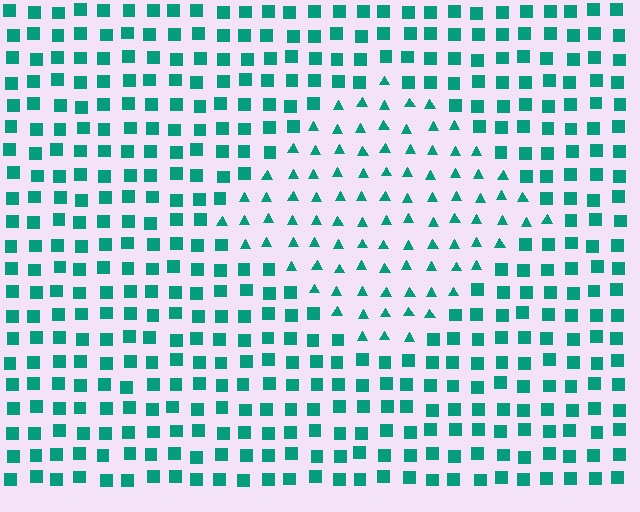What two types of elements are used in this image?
The image uses triangles inside the diamond region and squares outside it.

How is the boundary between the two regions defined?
The boundary is defined by a change in element shape: triangles inside vs. squares outside. All elements share the same color and spacing.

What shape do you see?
I see a diamond.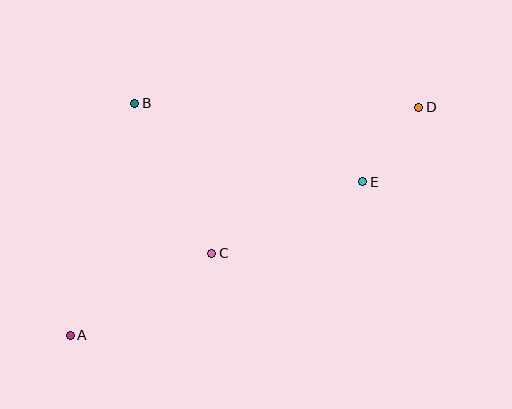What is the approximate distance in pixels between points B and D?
The distance between B and D is approximately 284 pixels.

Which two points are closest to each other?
Points D and E are closest to each other.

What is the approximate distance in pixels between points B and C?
The distance between B and C is approximately 169 pixels.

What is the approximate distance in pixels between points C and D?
The distance between C and D is approximately 254 pixels.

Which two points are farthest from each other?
Points A and D are farthest from each other.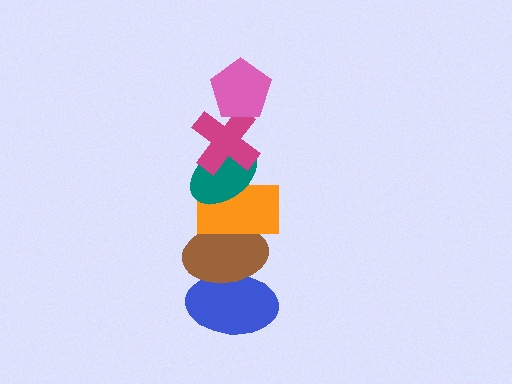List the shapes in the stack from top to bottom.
From top to bottom: the pink pentagon, the magenta cross, the teal ellipse, the orange rectangle, the brown ellipse, the blue ellipse.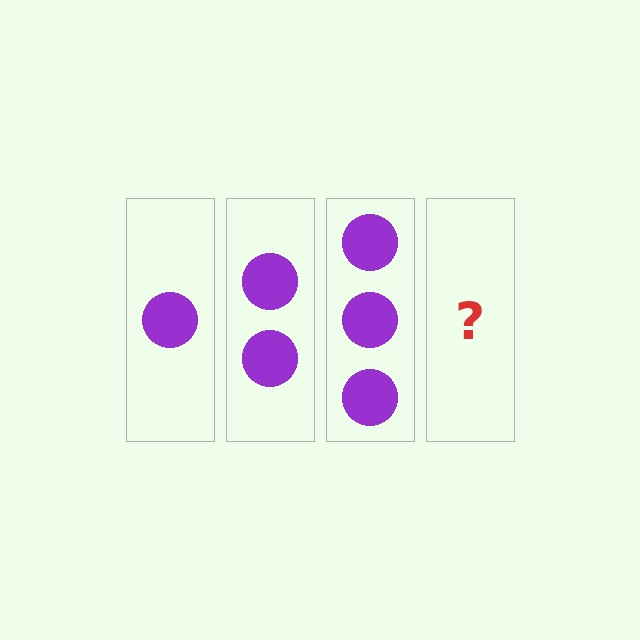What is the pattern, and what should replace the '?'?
The pattern is that each step adds one more circle. The '?' should be 4 circles.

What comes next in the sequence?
The next element should be 4 circles.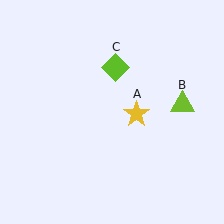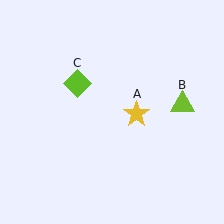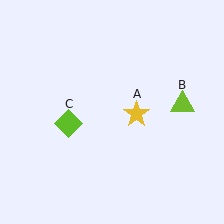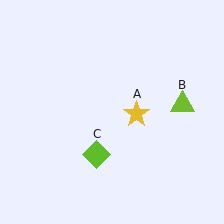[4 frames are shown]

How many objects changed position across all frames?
1 object changed position: lime diamond (object C).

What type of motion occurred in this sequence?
The lime diamond (object C) rotated counterclockwise around the center of the scene.